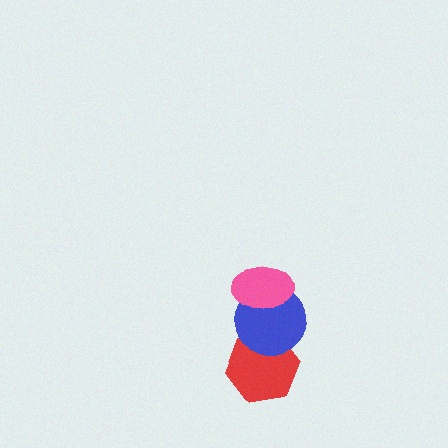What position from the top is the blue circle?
The blue circle is 2nd from the top.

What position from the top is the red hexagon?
The red hexagon is 3rd from the top.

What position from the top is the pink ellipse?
The pink ellipse is 1st from the top.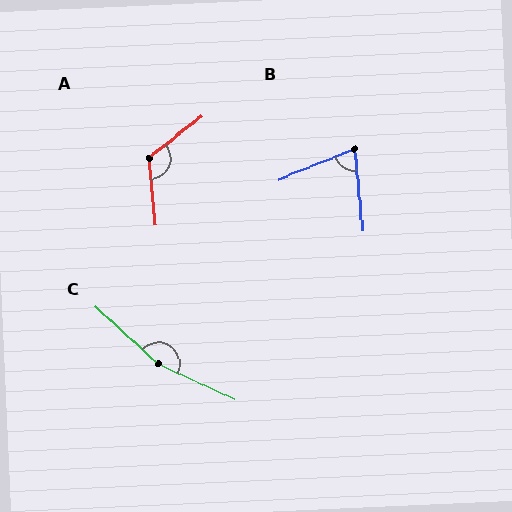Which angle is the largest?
C, at approximately 162 degrees.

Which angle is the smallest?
B, at approximately 73 degrees.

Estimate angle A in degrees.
Approximately 123 degrees.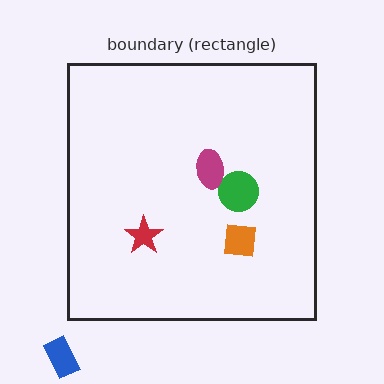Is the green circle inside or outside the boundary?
Inside.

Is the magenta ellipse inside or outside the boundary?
Inside.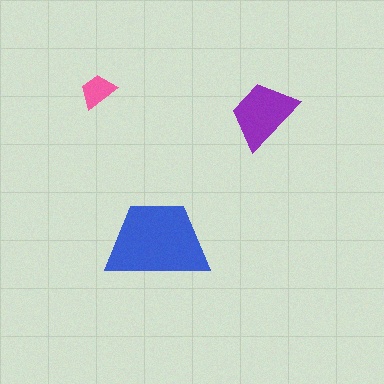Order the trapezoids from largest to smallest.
the blue one, the purple one, the pink one.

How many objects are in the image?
There are 3 objects in the image.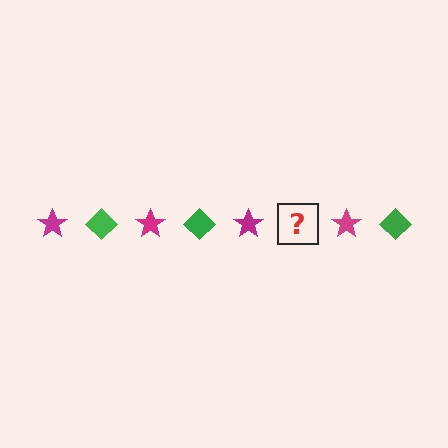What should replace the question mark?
The question mark should be replaced with a green diamond.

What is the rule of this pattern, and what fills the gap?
The rule is that the pattern alternates between magenta star and green diamond. The gap should be filled with a green diamond.